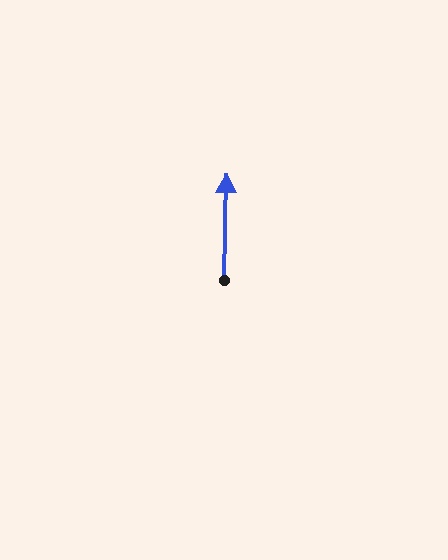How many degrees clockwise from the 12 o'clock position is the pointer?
Approximately 2 degrees.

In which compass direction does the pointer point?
North.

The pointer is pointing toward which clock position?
Roughly 12 o'clock.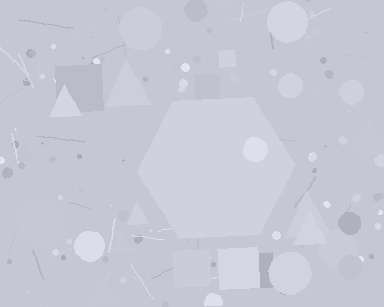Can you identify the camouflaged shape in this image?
The camouflaged shape is a hexagon.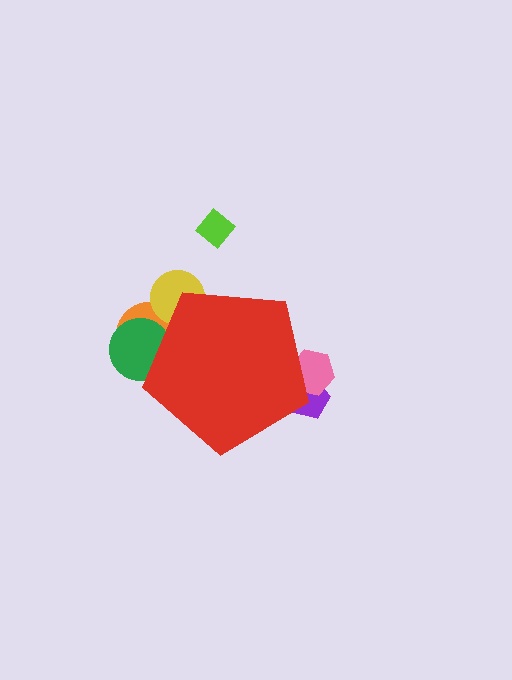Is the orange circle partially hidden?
Yes, the orange circle is partially hidden behind the red pentagon.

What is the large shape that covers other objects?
A red pentagon.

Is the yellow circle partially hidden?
Yes, the yellow circle is partially hidden behind the red pentagon.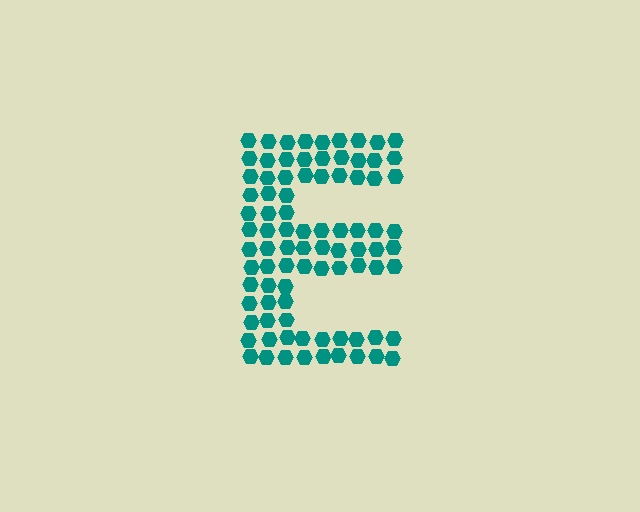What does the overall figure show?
The overall figure shows the letter E.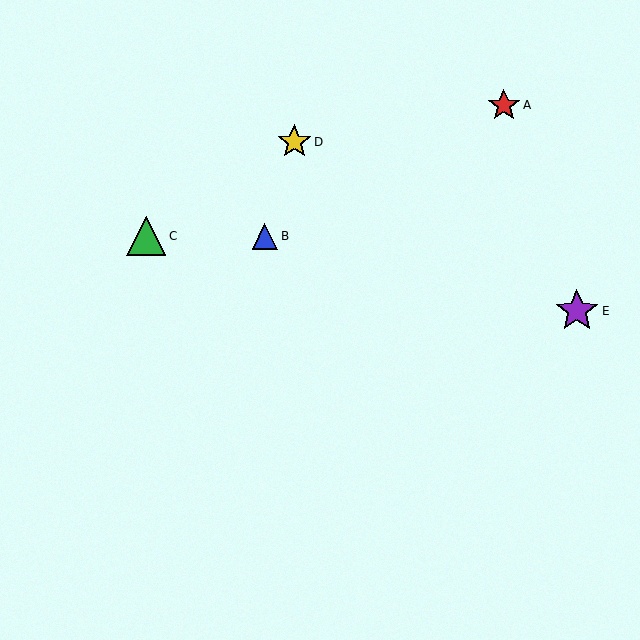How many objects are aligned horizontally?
2 objects (B, C) are aligned horizontally.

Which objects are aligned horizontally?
Objects B, C are aligned horizontally.